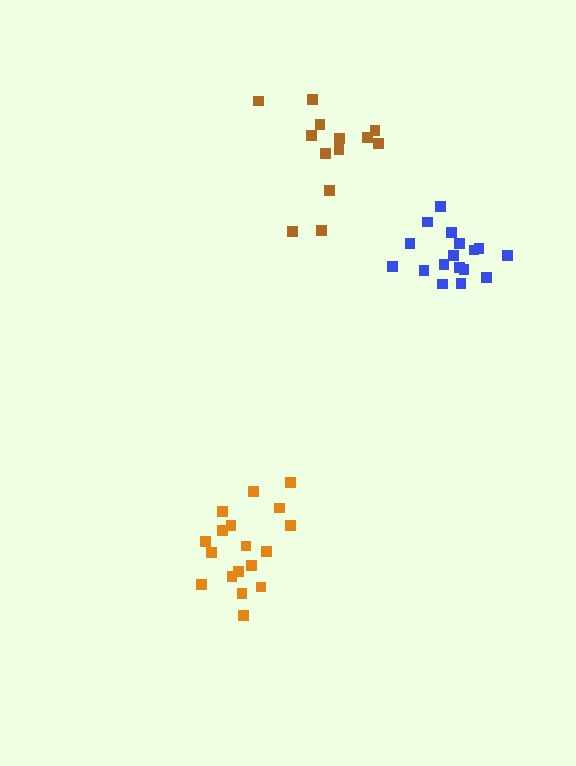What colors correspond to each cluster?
The clusters are colored: orange, brown, blue.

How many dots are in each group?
Group 1: 18 dots, Group 2: 13 dots, Group 3: 17 dots (48 total).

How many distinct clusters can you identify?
There are 3 distinct clusters.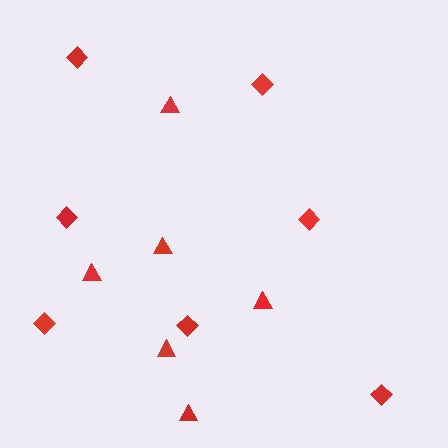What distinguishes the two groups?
There are 2 groups: one group of triangles (6) and one group of diamonds (7).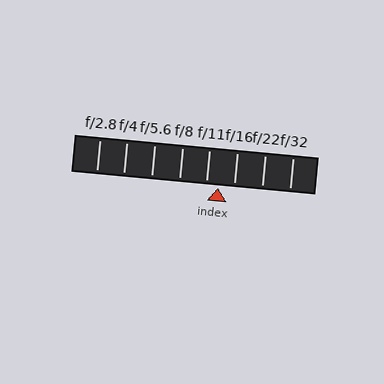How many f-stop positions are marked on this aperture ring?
There are 8 f-stop positions marked.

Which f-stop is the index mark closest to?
The index mark is closest to f/11.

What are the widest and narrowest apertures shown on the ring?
The widest aperture shown is f/2.8 and the narrowest is f/32.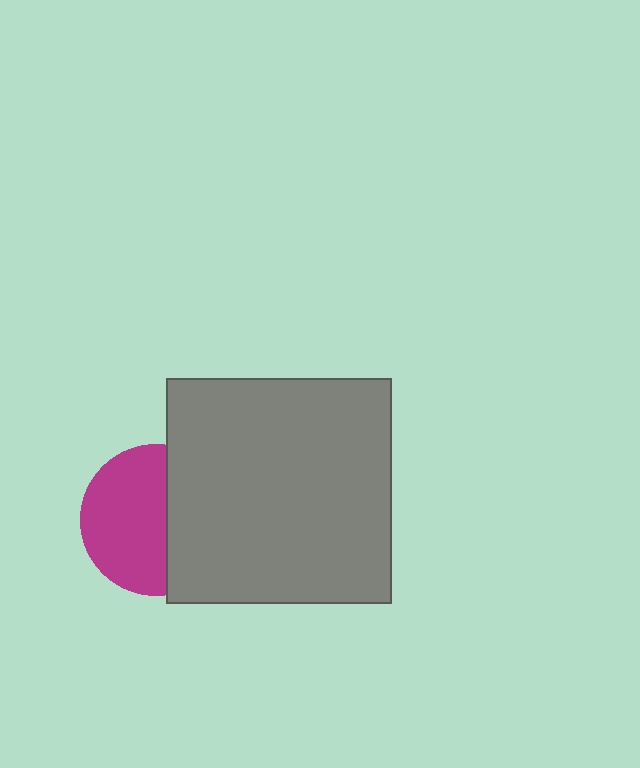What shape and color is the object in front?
The object in front is a gray square.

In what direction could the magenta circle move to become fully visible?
The magenta circle could move left. That would shift it out from behind the gray square entirely.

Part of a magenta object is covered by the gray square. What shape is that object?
It is a circle.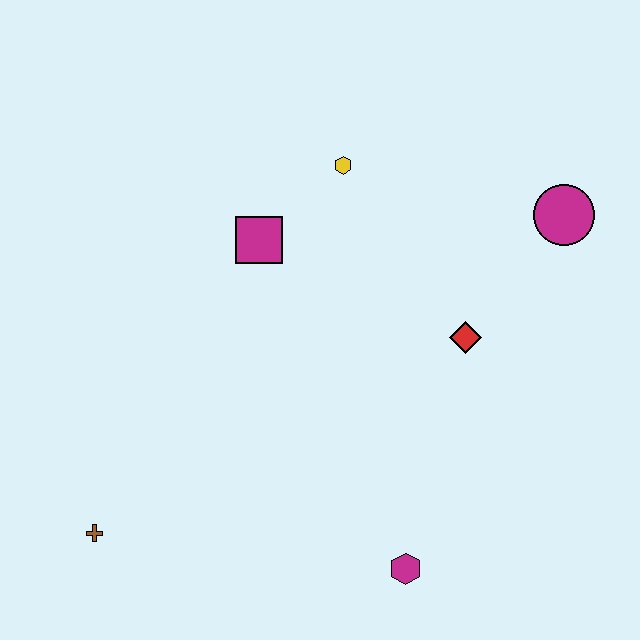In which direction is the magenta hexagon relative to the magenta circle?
The magenta hexagon is below the magenta circle.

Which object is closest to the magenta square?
The yellow hexagon is closest to the magenta square.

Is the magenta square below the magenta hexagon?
No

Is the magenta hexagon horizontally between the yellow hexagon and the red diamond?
Yes